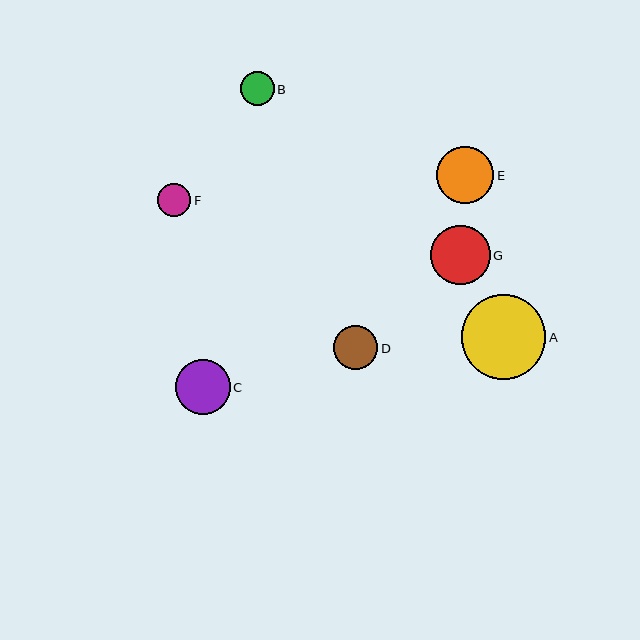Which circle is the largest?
Circle A is the largest with a size of approximately 84 pixels.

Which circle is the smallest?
Circle F is the smallest with a size of approximately 33 pixels.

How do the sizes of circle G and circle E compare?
Circle G and circle E are approximately the same size.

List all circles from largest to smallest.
From largest to smallest: A, G, E, C, D, B, F.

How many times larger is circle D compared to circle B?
Circle D is approximately 1.3 times the size of circle B.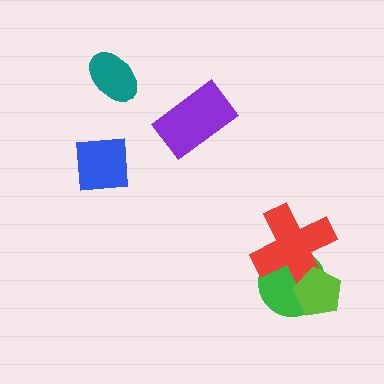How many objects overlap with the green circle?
2 objects overlap with the green circle.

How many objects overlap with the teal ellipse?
0 objects overlap with the teal ellipse.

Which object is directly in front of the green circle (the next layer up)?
The red cross is directly in front of the green circle.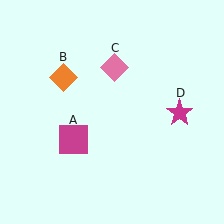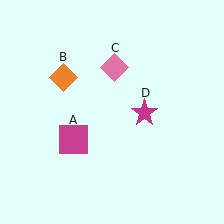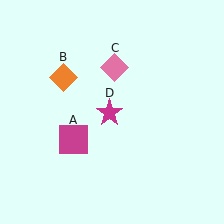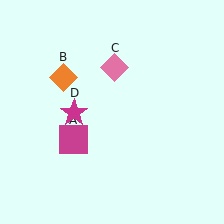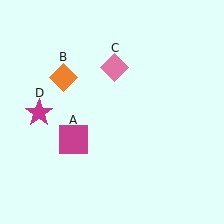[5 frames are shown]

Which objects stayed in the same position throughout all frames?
Magenta square (object A) and orange diamond (object B) and pink diamond (object C) remained stationary.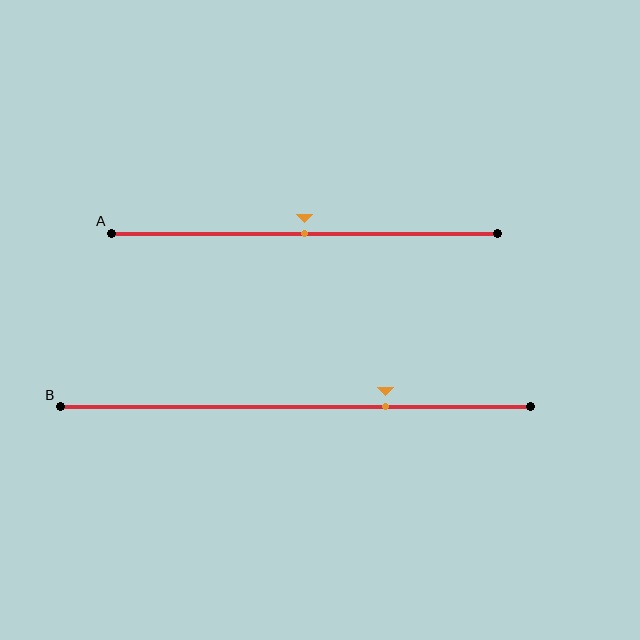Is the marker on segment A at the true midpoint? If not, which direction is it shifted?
Yes, the marker on segment A is at the true midpoint.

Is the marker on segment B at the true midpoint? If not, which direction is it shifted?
No, the marker on segment B is shifted to the right by about 19% of the segment length.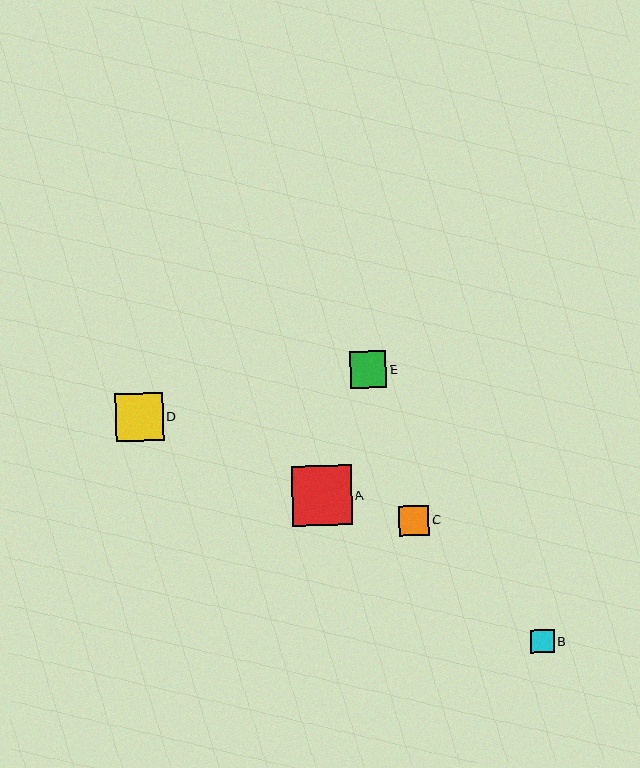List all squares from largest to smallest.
From largest to smallest: A, D, E, C, B.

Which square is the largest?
Square A is the largest with a size of approximately 60 pixels.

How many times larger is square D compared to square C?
Square D is approximately 1.6 times the size of square C.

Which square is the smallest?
Square B is the smallest with a size of approximately 23 pixels.